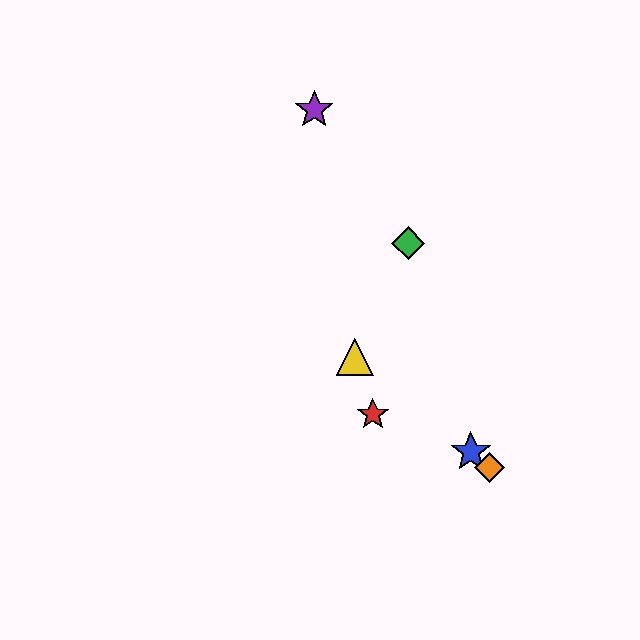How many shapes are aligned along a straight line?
3 shapes (the blue star, the yellow triangle, the orange diamond) are aligned along a straight line.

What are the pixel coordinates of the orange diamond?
The orange diamond is at (489, 467).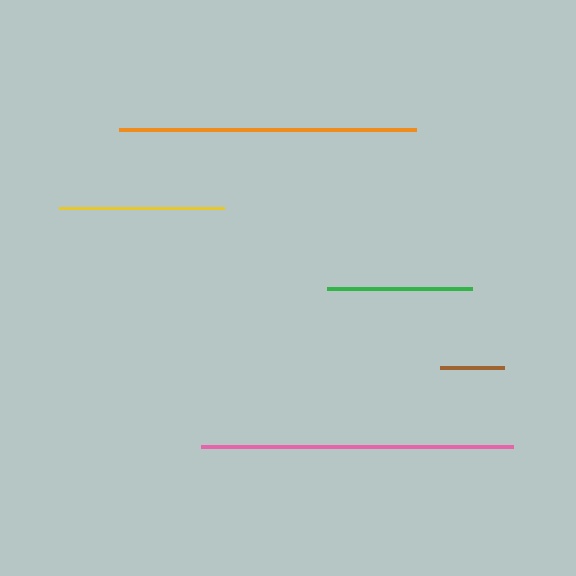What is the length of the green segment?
The green segment is approximately 146 pixels long.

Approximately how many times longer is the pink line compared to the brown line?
The pink line is approximately 4.9 times the length of the brown line.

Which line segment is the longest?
The pink line is the longest at approximately 313 pixels.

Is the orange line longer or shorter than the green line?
The orange line is longer than the green line.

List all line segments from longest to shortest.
From longest to shortest: pink, orange, yellow, green, brown.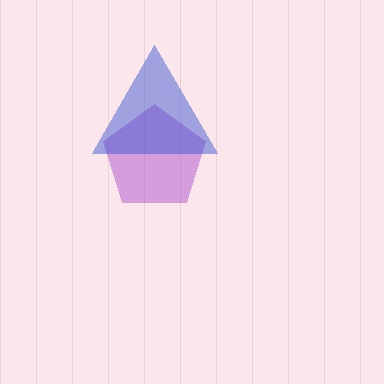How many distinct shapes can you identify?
There are 2 distinct shapes: a purple pentagon, a blue triangle.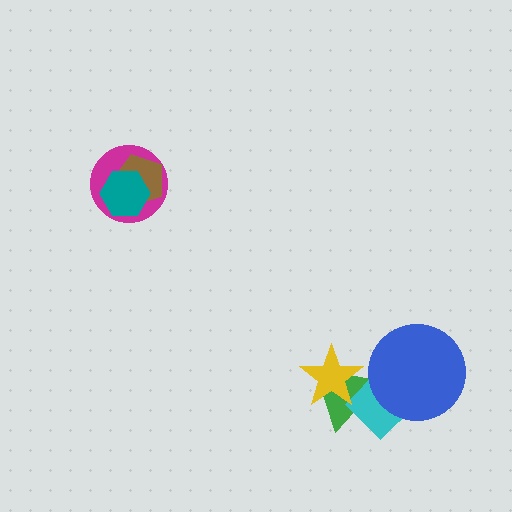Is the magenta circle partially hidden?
Yes, it is partially covered by another shape.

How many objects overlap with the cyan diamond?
3 objects overlap with the cyan diamond.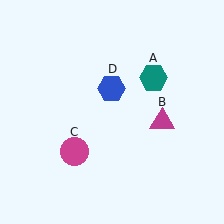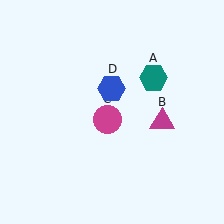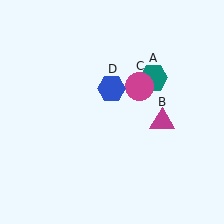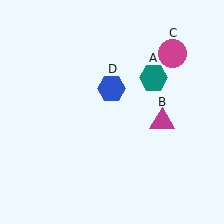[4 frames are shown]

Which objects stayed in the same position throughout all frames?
Teal hexagon (object A) and magenta triangle (object B) and blue hexagon (object D) remained stationary.